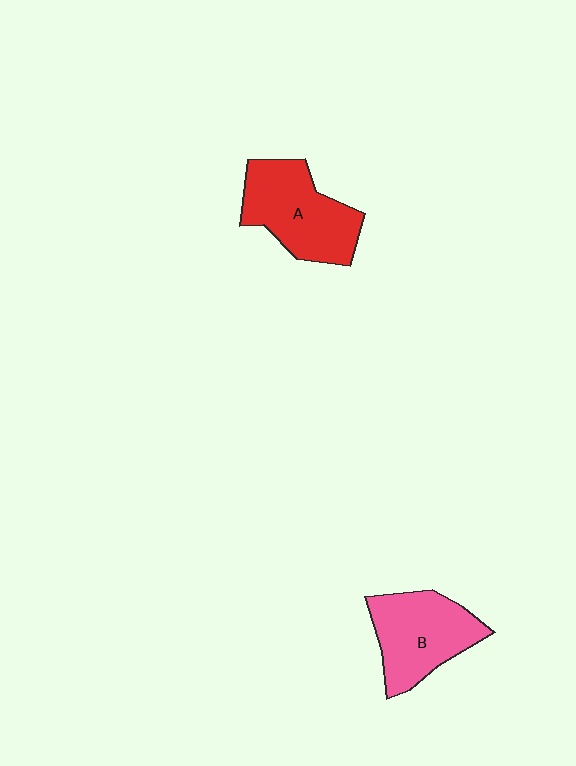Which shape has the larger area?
Shape A (red).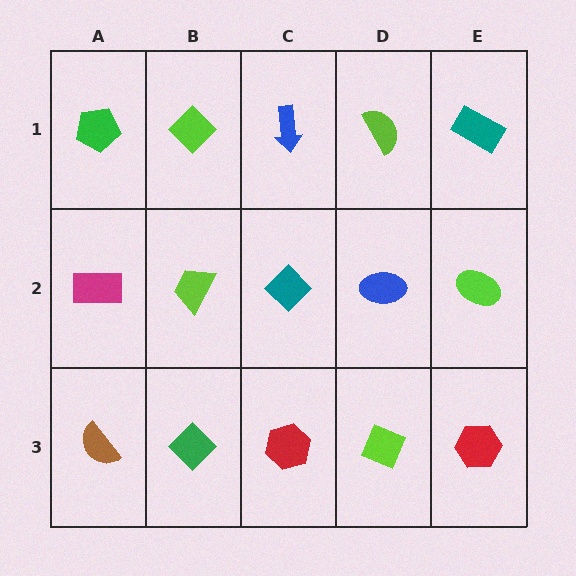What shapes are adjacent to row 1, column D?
A blue ellipse (row 2, column D), a blue arrow (row 1, column C), a teal rectangle (row 1, column E).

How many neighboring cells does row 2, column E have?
3.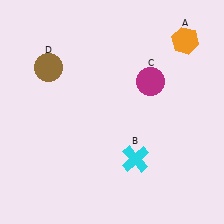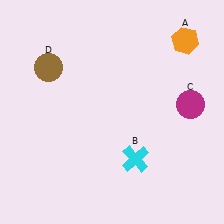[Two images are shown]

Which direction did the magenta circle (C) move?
The magenta circle (C) moved right.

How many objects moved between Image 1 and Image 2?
1 object moved between the two images.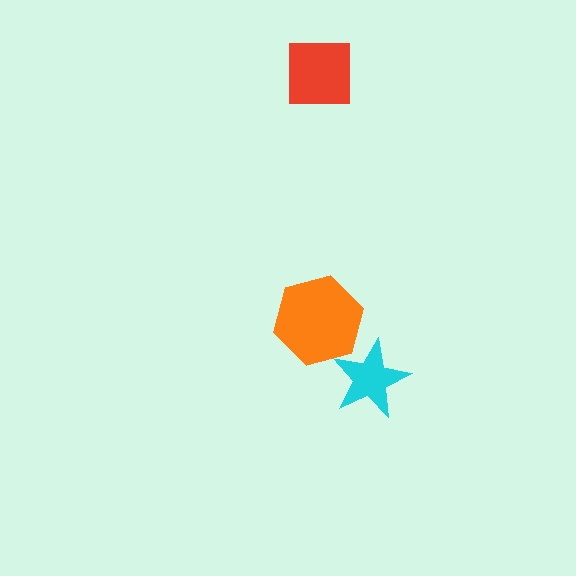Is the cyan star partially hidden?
Yes, it is partially covered by another shape.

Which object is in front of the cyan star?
The orange hexagon is in front of the cyan star.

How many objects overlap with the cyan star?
1 object overlaps with the cyan star.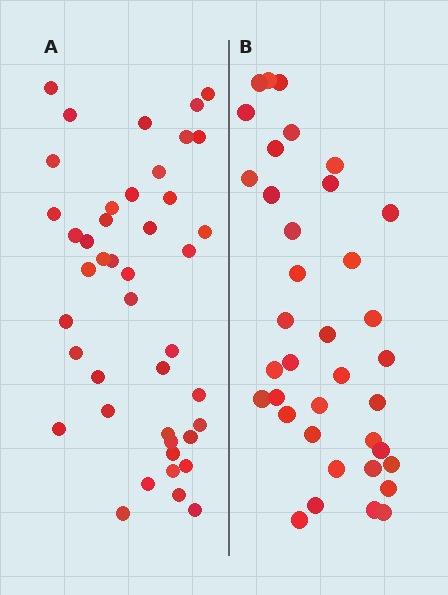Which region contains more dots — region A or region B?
Region A (the left region) has more dots.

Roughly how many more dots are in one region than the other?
Region A has about 6 more dots than region B.